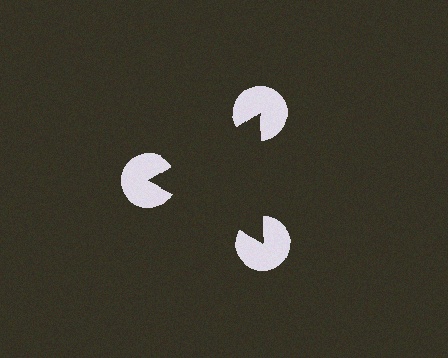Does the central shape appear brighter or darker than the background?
It typically appears slightly darker than the background, even though no actual brightness change is drawn.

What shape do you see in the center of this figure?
An illusory triangle — its edges are inferred from the aligned wedge cuts in the pac-man discs, not physically drawn.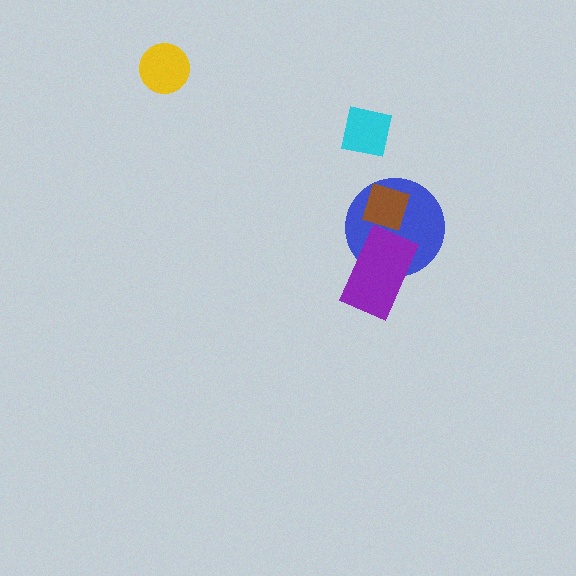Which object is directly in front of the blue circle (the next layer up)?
The purple rectangle is directly in front of the blue circle.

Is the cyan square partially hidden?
No, no other shape covers it.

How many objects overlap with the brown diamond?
1 object overlaps with the brown diamond.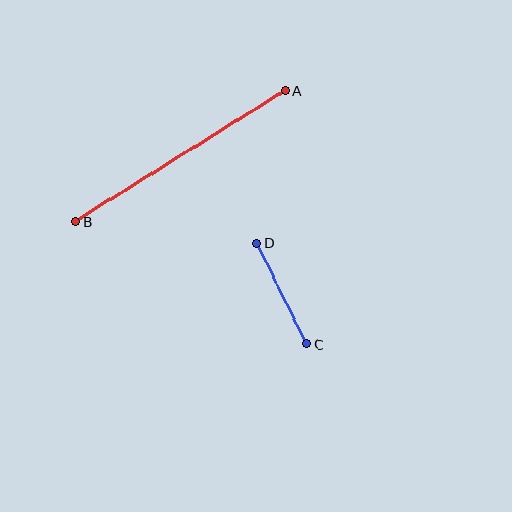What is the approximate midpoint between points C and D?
The midpoint is at approximately (282, 294) pixels.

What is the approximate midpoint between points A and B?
The midpoint is at approximately (180, 156) pixels.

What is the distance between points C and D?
The distance is approximately 112 pixels.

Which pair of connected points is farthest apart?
Points A and B are farthest apart.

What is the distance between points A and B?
The distance is approximately 248 pixels.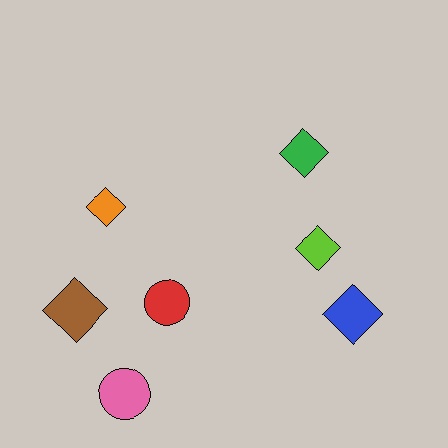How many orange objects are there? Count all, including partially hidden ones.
There is 1 orange object.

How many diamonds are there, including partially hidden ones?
There are 5 diamonds.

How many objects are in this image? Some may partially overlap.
There are 7 objects.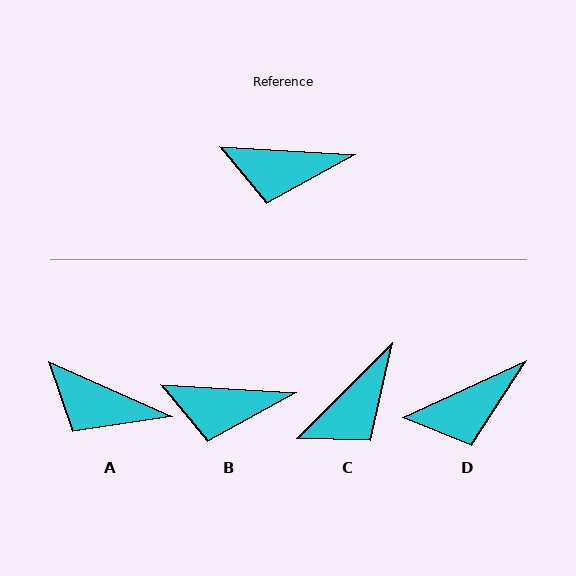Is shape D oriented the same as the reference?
No, it is off by about 28 degrees.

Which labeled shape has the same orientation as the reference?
B.